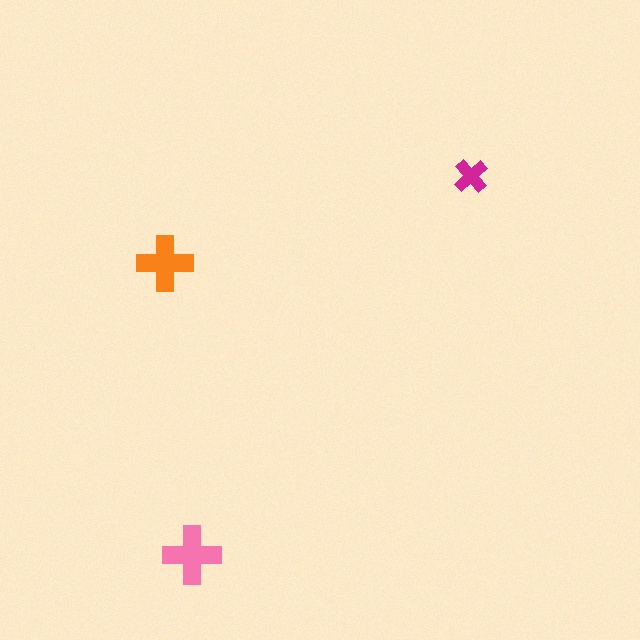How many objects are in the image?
There are 3 objects in the image.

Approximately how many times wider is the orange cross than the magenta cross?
About 1.5 times wider.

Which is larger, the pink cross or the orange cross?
The pink one.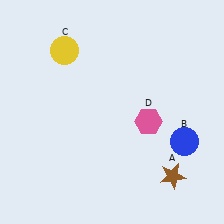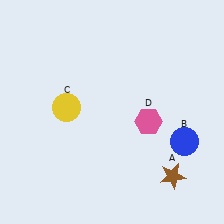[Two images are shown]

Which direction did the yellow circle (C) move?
The yellow circle (C) moved down.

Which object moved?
The yellow circle (C) moved down.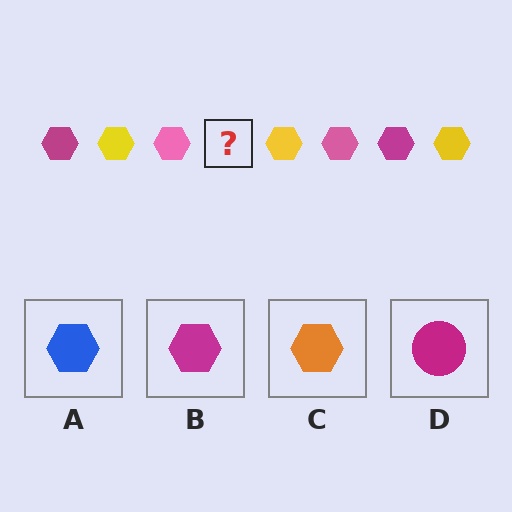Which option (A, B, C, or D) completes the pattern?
B.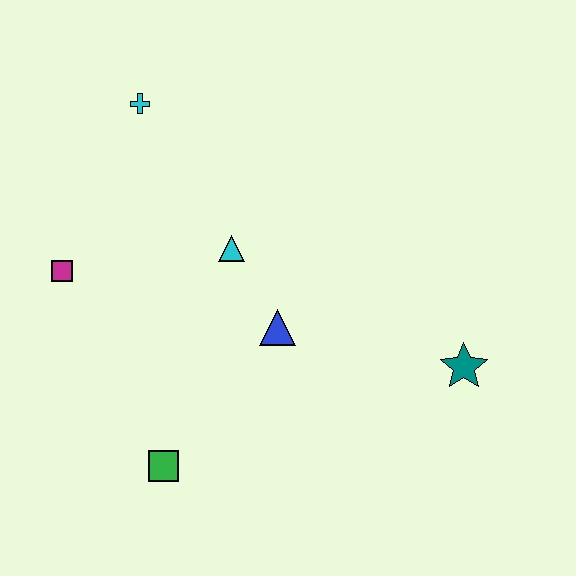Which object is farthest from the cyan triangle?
The teal star is farthest from the cyan triangle.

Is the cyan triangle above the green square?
Yes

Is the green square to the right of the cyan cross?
Yes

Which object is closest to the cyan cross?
The cyan triangle is closest to the cyan cross.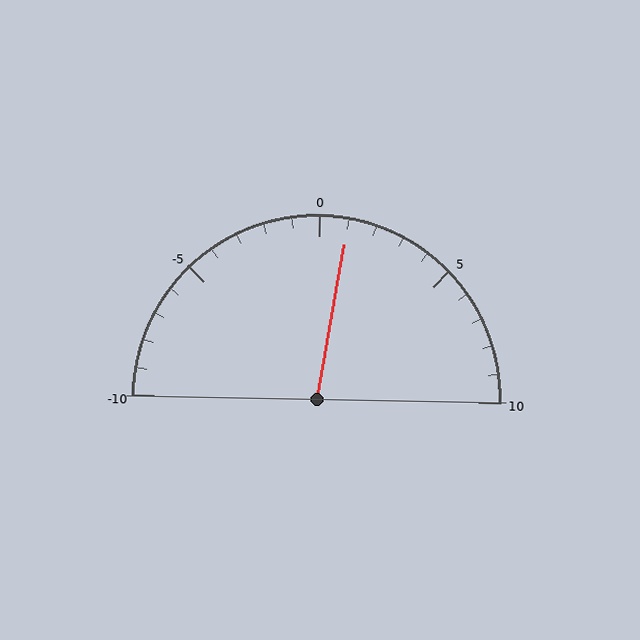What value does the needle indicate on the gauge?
The needle indicates approximately 1.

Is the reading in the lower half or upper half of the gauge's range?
The reading is in the upper half of the range (-10 to 10).